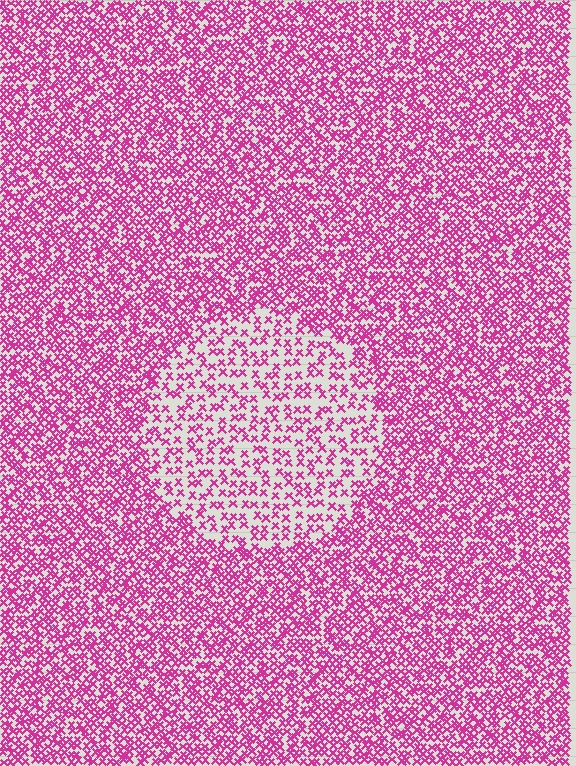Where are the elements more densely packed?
The elements are more densely packed outside the circle boundary.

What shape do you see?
I see a circle.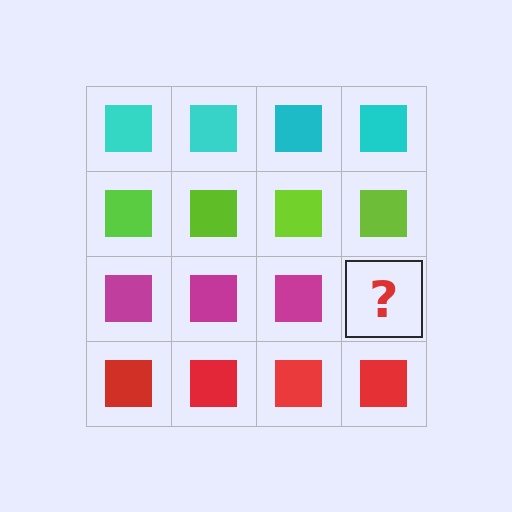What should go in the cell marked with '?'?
The missing cell should contain a magenta square.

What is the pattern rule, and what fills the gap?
The rule is that each row has a consistent color. The gap should be filled with a magenta square.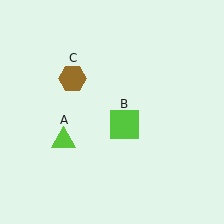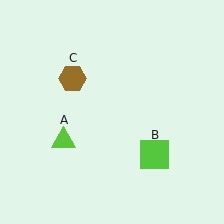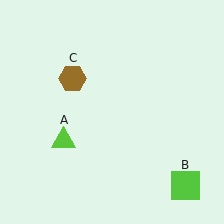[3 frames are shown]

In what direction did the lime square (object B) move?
The lime square (object B) moved down and to the right.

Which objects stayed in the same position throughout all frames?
Lime triangle (object A) and brown hexagon (object C) remained stationary.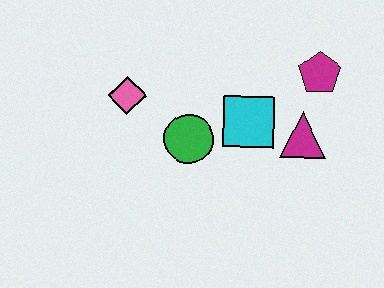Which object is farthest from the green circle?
The magenta pentagon is farthest from the green circle.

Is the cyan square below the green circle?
No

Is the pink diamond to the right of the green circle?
No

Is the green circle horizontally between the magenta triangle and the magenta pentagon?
No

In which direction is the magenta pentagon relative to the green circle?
The magenta pentagon is to the right of the green circle.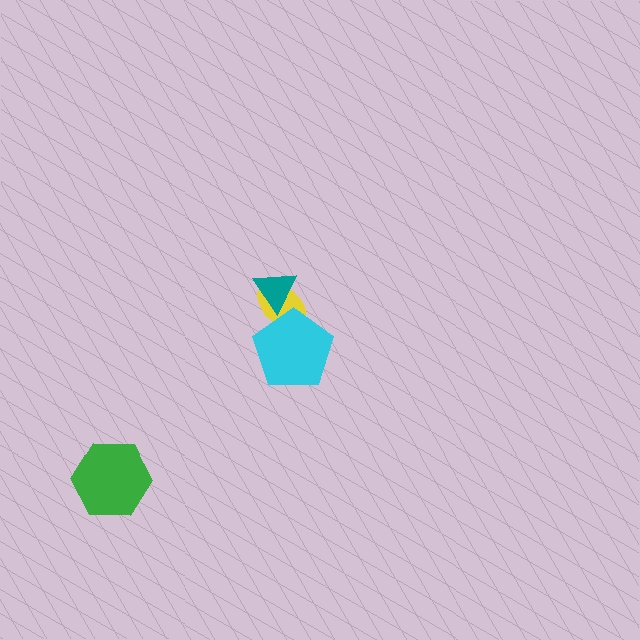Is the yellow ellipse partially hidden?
Yes, it is partially covered by another shape.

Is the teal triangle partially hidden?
No, no other shape covers it.